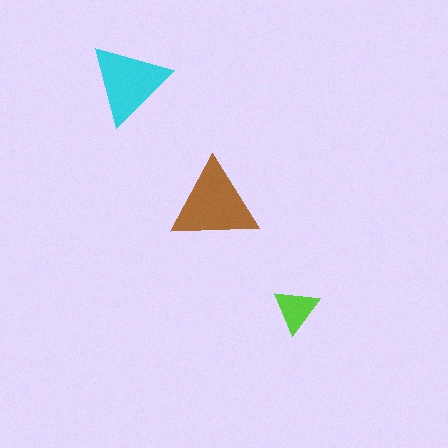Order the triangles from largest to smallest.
the brown one, the cyan one, the lime one.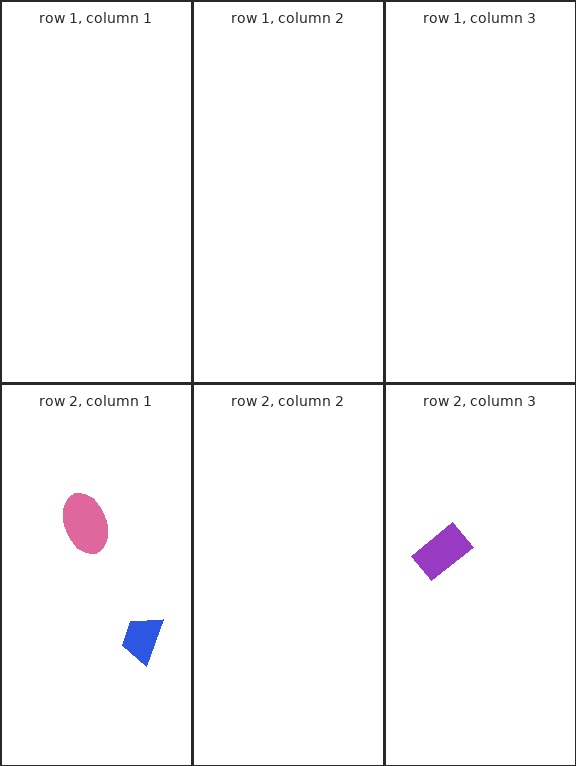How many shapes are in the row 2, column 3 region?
1.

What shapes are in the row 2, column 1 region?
The blue trapezoid, the pink ellipse.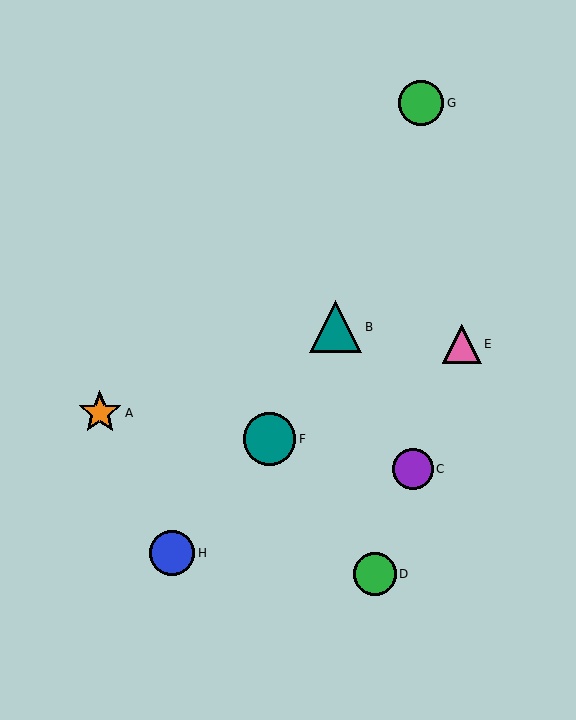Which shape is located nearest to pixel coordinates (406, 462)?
The purple circle (labeled C) at (413, 469) is nearest to that location.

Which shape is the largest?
The teal circle (labeled F) is the largest.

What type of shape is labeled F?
Shape F is a teal circle.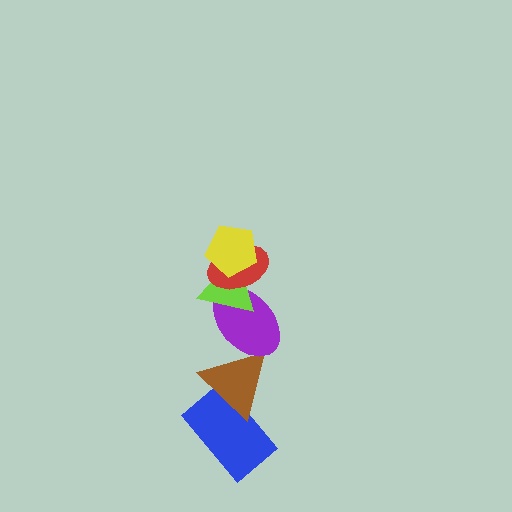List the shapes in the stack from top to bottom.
From top to bottom: the yellow pentagon, the red ellipse, the lime triangle, the purple ellipse, the brown triangle, the blue rectangle.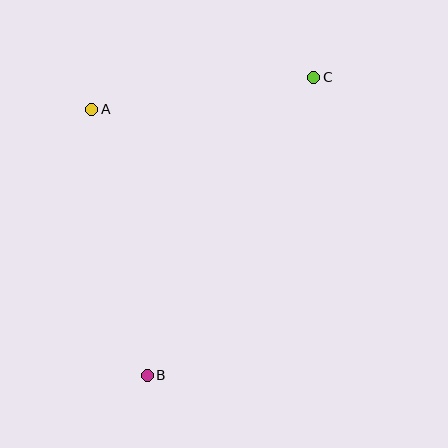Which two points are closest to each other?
Points A and C are closest to each other.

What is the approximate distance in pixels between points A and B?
The distance between A and B is approximately 272 pixels.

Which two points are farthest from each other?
Points B and C are farthest from each other.